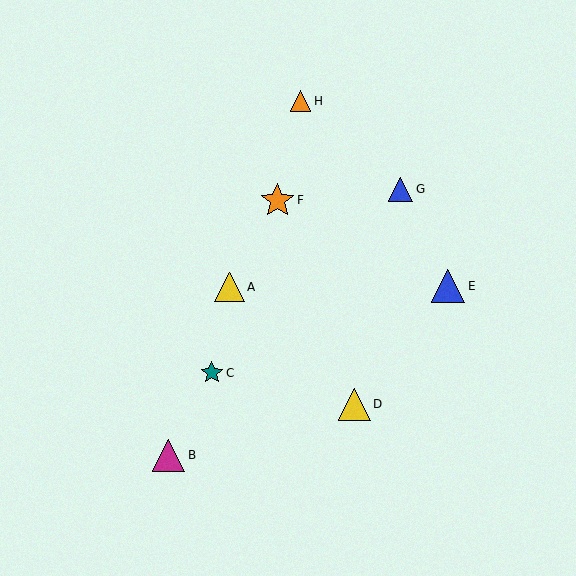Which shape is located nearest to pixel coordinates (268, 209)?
The orange star (labeled F) at (277, 200) is nearest to that location.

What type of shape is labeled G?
Shape G is a blue triangle.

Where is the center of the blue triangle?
The center of the blue triangle is at (401, 189).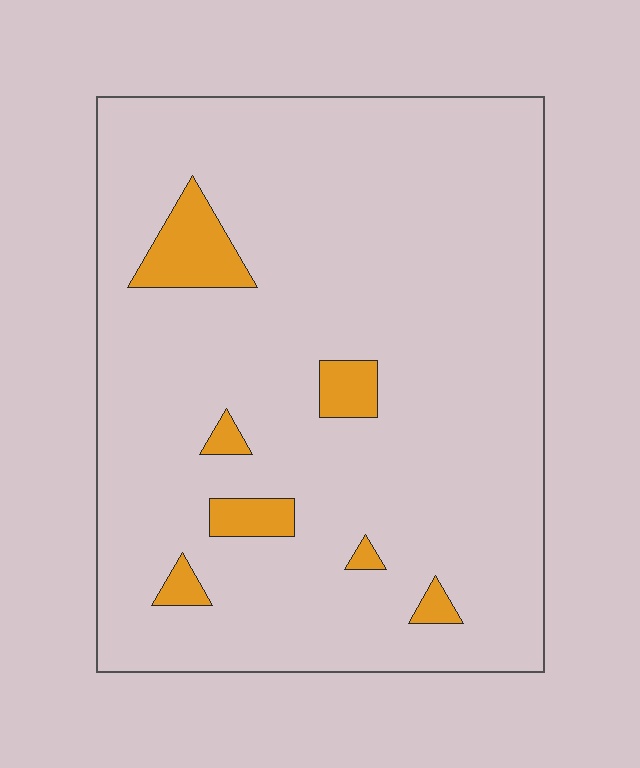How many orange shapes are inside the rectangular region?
7.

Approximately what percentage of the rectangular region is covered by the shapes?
Approximately 5%.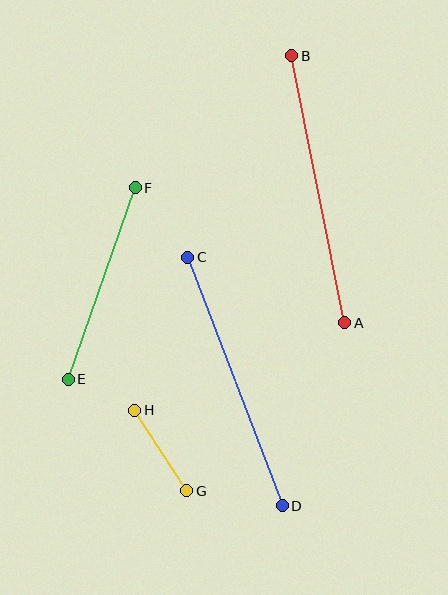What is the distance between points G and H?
The distance is approximately 96 pixels.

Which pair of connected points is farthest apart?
Points A and B are farthest apart.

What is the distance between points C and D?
The distance is approximately 266 pixels.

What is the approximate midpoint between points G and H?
The midpoint is at approximately (161, 450) pixels.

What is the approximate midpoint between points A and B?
The midpoint is at approximately (318, 189) pixels.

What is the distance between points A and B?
The distance is approximately 272 pixels.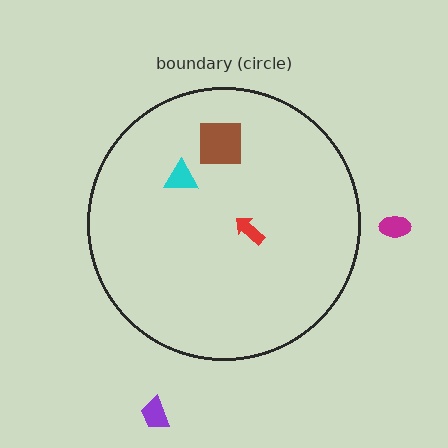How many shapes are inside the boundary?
3 inside, 2 outside.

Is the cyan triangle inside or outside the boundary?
Inside.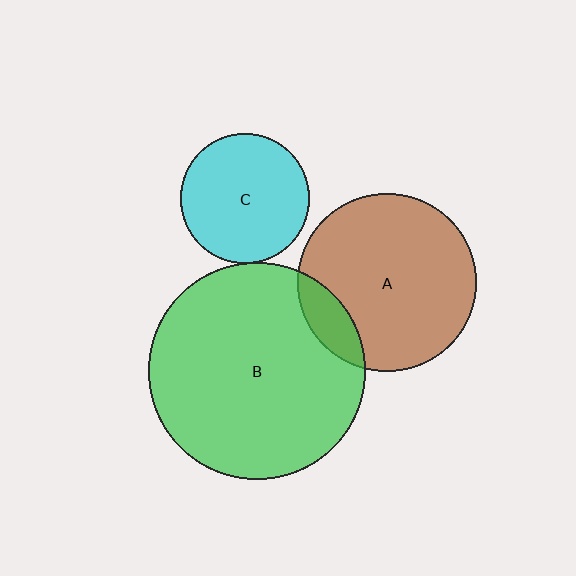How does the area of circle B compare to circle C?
Approximately 2.8 times.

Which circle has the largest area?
Circle B (green).